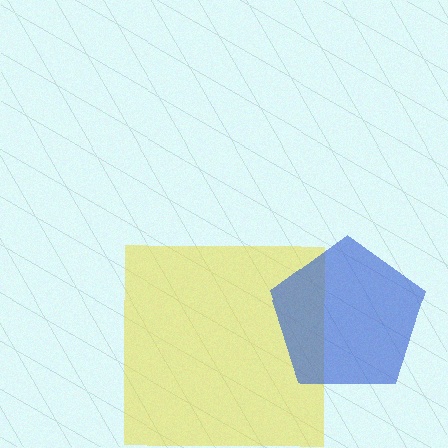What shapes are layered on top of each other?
The layered shapes are: a yellow square, a blue pentagon.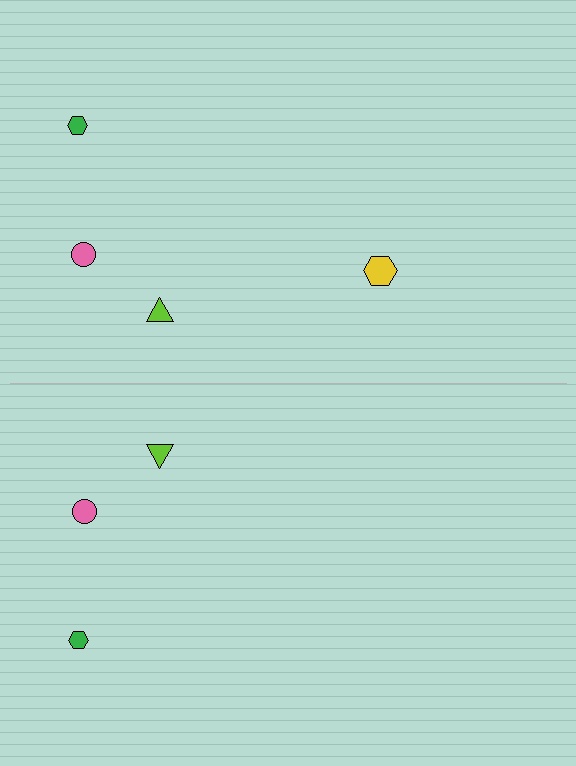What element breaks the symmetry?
A yellow hexagon is missing from the bottom side.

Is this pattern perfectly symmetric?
No, the pattern is not perfectly symmetric. A yellow hexagon is missing from the bottom side.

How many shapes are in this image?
There are 7 shapes in this image.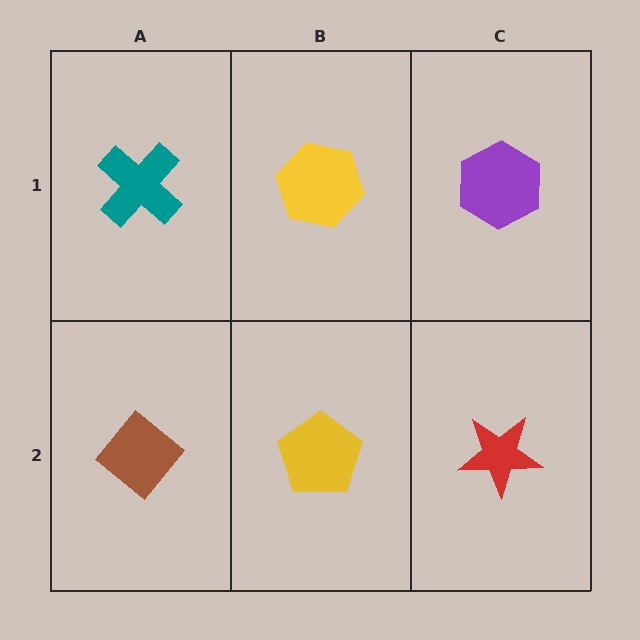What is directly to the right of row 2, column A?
A yellow pentagon.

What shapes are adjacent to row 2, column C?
A purple hexagon (row 1, column C), a yellow pentagon (row 2, column B).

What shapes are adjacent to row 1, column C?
A red star (row 2, column C), a yellow hexagon (row 1, column B).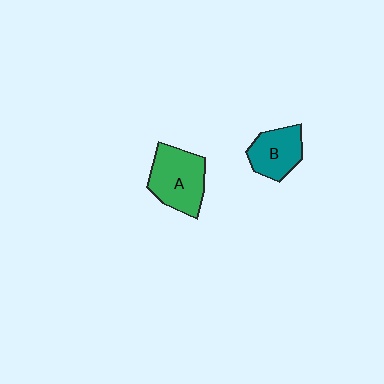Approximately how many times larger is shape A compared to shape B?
Approximately 1.4 times.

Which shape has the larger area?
Shape A (green).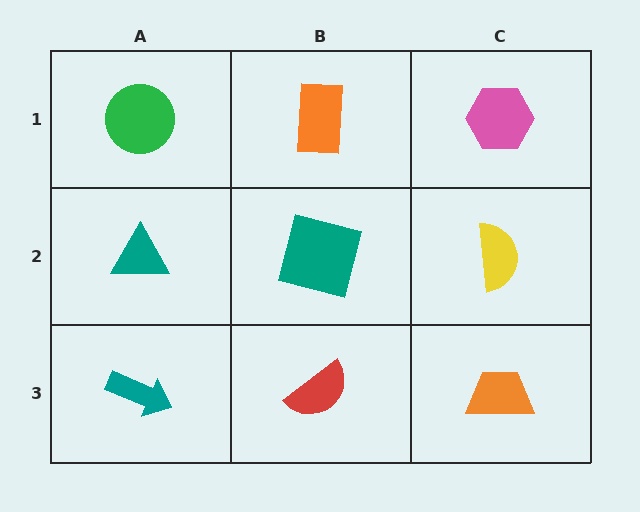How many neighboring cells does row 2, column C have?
3.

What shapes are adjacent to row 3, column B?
A teal square (row 2, column B), a teal arrow (row 3, column A), an orange trapezoid (row 3, column C).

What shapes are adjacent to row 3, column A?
A teal triangle (row 2, column A), a red semicircle (row 3, column B).